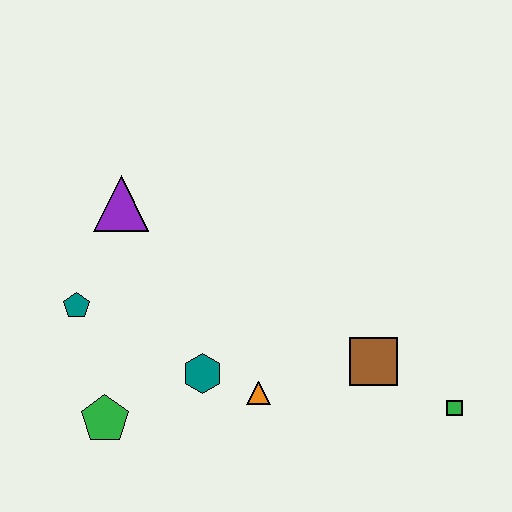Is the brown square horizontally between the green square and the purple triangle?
Yes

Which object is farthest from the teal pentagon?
The green square is farthest from the teal pentagon.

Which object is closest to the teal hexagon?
The orange triangle is closest to the teal hexagon.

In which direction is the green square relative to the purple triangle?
The green square is to the right of the purple triangle.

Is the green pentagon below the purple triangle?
Yes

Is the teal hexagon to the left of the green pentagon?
No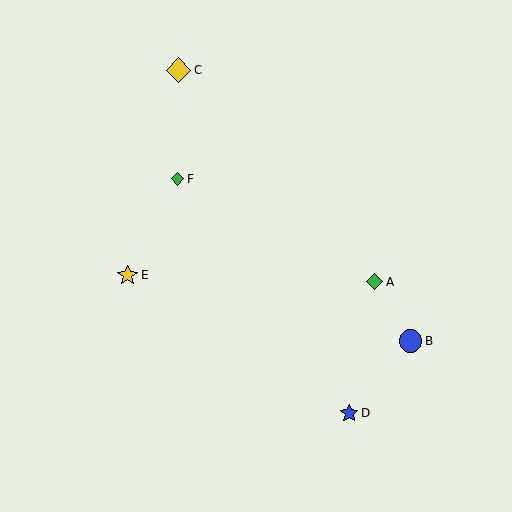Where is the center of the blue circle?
The center of the blue circle is at (411, 341).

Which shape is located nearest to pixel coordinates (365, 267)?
The green diamond (labeled A) at (375, 282) is nearest to that location.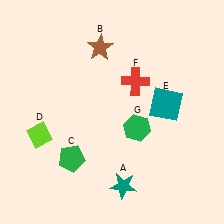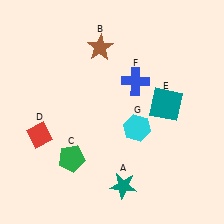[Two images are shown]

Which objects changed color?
D changed from lime to red. F changed from red to blue. G changed from green to cyan.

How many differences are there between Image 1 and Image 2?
There are 3 differences between the two images.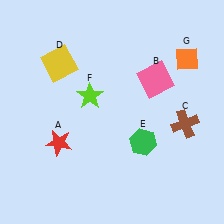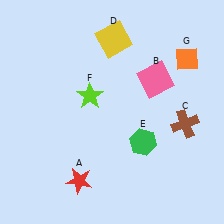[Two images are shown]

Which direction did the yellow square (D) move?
The yellow square (D) moved right.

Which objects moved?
The objects that moved are: the red star (A), the yellow square (D).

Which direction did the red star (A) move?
The red star (A) moved down.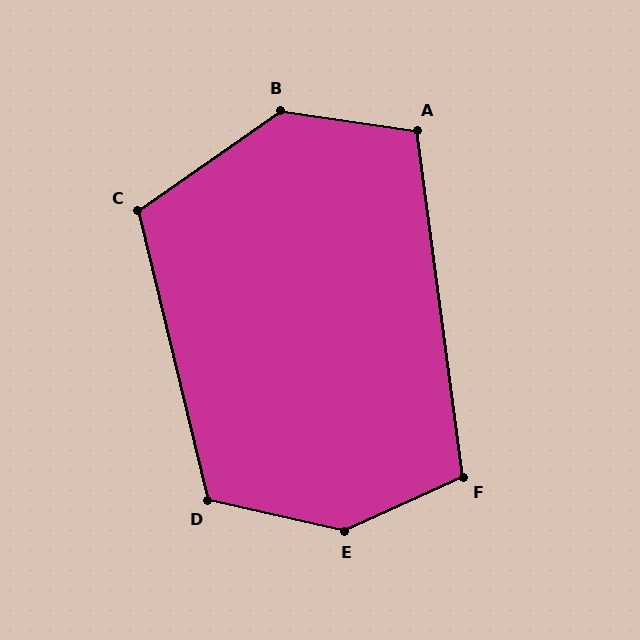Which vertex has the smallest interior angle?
A, at approximately 106 degrees.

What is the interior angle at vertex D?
Approximately 116 degrees (obtuse).